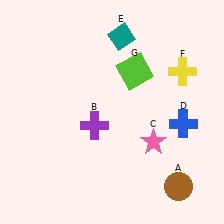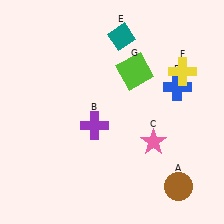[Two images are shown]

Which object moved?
The blue cross (D) moved up.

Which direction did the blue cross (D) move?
The blue cross (D) moved up.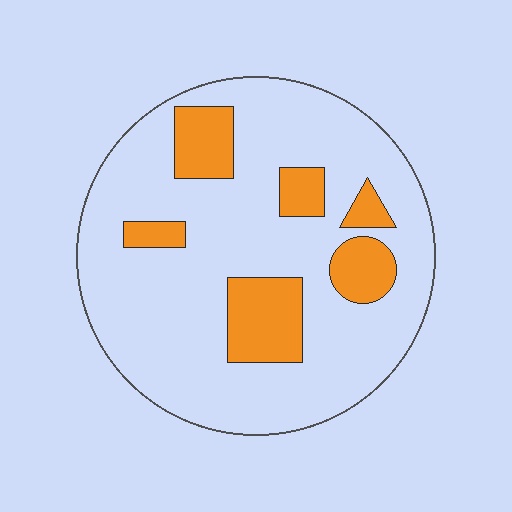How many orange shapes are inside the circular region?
6.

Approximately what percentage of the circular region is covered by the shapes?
Approximately 20%.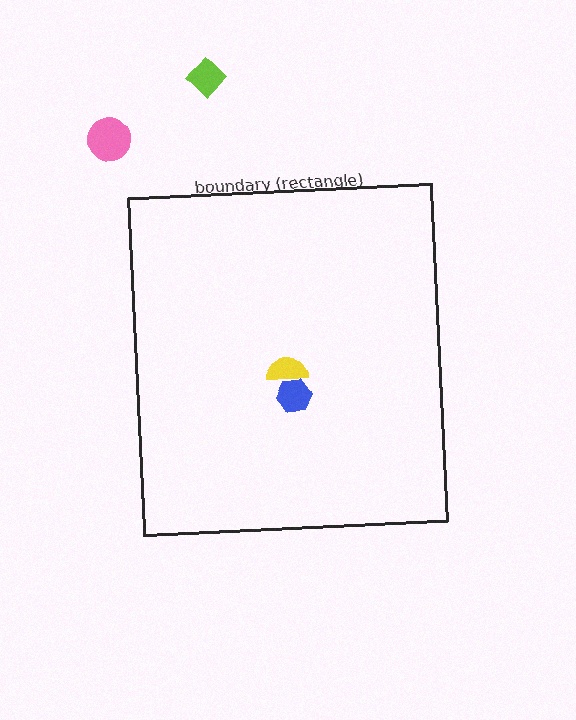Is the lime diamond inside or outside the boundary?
Outside.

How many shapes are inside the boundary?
2 inside, 2 outside.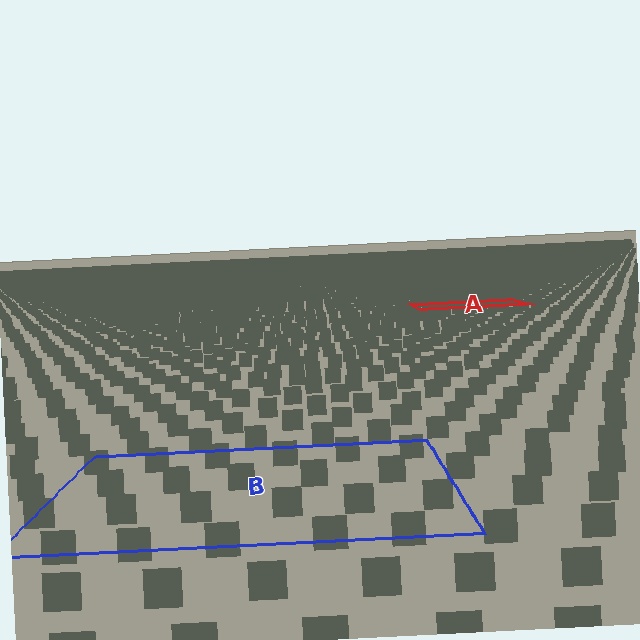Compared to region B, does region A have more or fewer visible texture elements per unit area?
Region A has more texture elements per unit area — they are packed more densely because it is farther away.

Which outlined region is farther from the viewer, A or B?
Region A is farther from the viewer — the texture elements inside it appear smaller and more densely packed.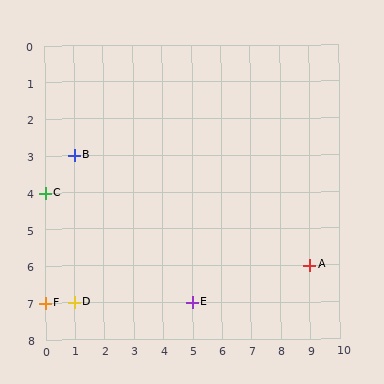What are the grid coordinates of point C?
Point C is at grid coordinates (0, 4).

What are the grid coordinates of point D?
Point D is at grid coordinates (1, 7).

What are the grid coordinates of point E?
Point E is at grid coordinates (5, 7).